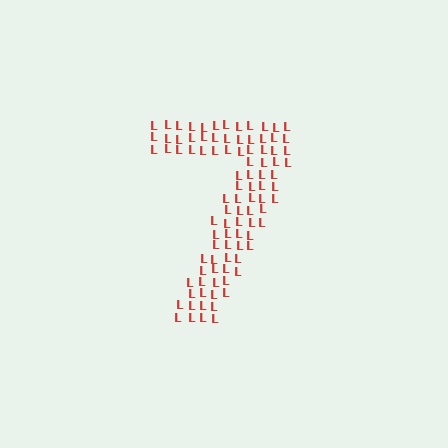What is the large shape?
The large shape is the digit 7.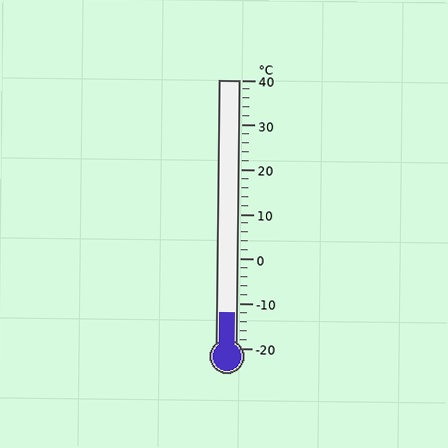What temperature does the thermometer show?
The thermometer shows approximately -12°C.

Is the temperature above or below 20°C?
The temperature is below 20°C.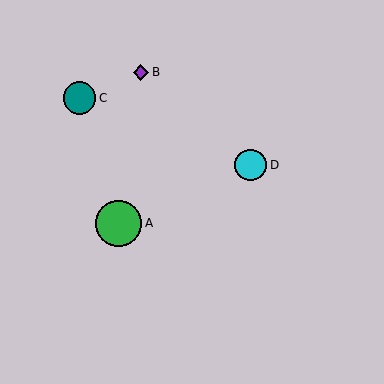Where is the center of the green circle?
The center of the green circle is at (118, 223).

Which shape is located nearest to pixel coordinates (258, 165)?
The cyan circle (labeled D) at (251, 165) is nearest to that location.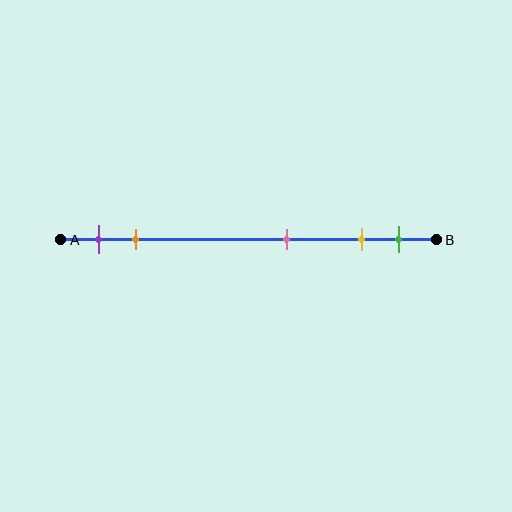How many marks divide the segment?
There are 5 marks dividing the segment.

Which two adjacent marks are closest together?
The yellow and green marks are the closest adjacent pair.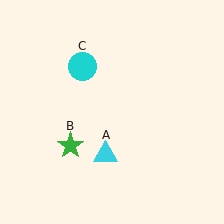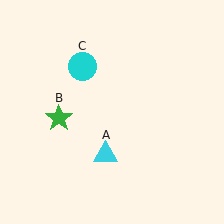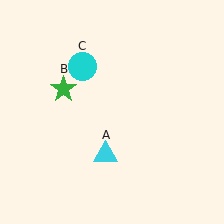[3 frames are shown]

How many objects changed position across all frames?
1 object changed position: green star (object B).